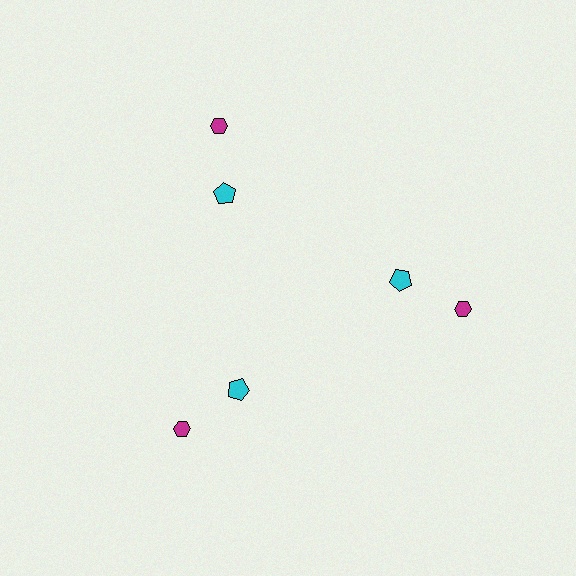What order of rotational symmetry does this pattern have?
This pattern has 3-fold rotational symmetry.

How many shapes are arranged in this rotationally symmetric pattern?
There are 6 shapes, arranged in 3 groups of 2.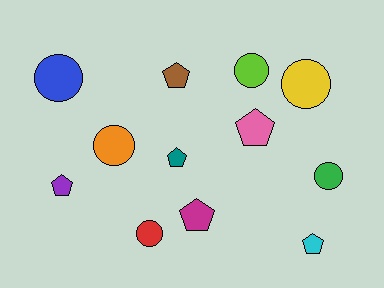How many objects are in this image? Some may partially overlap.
There are 12 objects.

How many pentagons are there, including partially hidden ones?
There are 6 pentagons.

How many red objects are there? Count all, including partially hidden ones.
There is 1 red object.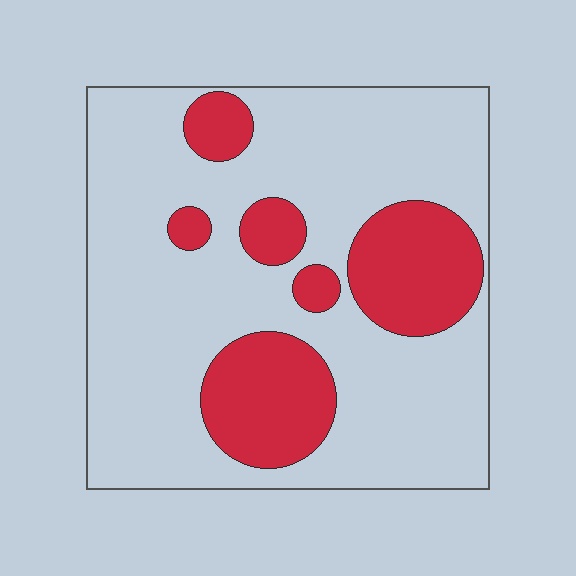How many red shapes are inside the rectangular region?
6.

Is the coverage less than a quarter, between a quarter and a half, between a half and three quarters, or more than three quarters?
Less than a quarter.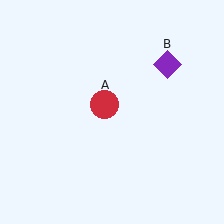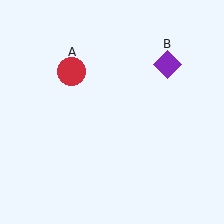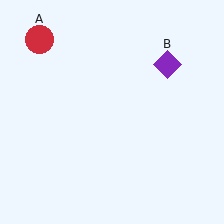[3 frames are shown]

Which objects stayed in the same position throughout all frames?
Purple diamond (object B) remained stationary.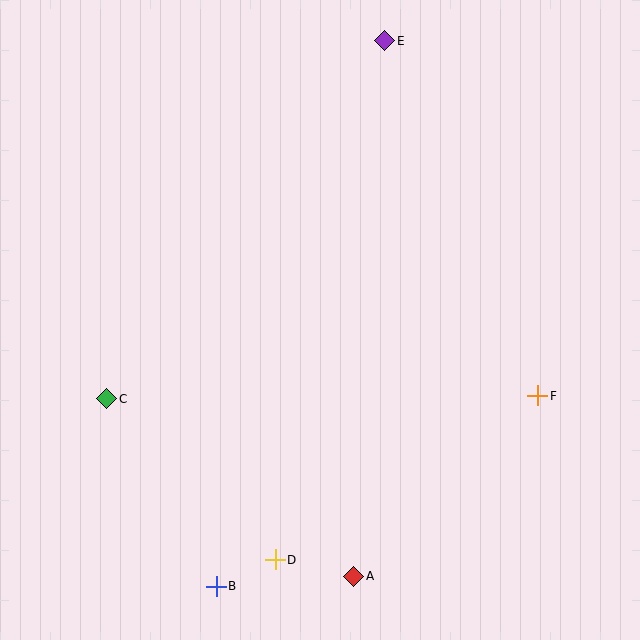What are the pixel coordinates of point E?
Point E is at (385, 41).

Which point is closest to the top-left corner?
Point E is closest to the top-left corner.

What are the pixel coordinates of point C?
Point C is at (107, 399).